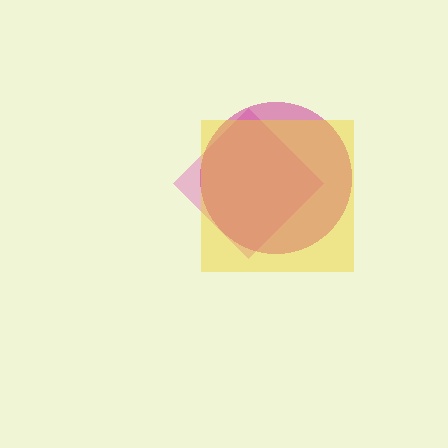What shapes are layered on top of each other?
The layered shapes are: a pink diamond, a magenta circle, a yellow square.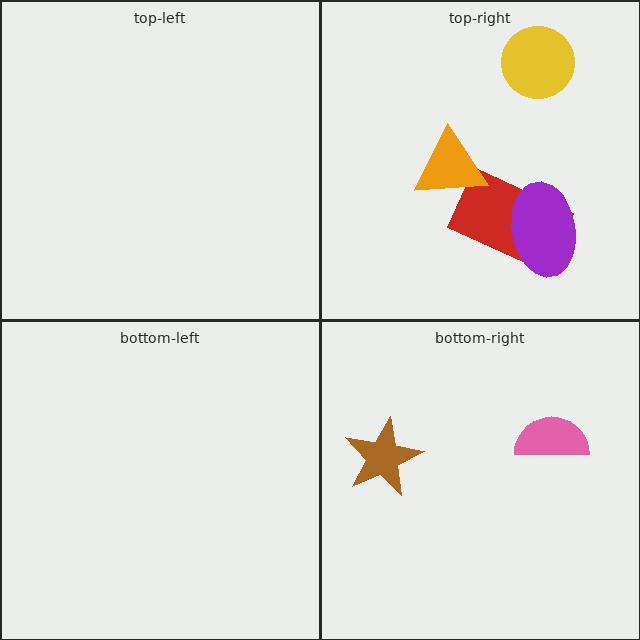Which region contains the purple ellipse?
The top-right region.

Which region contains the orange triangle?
The top-right region.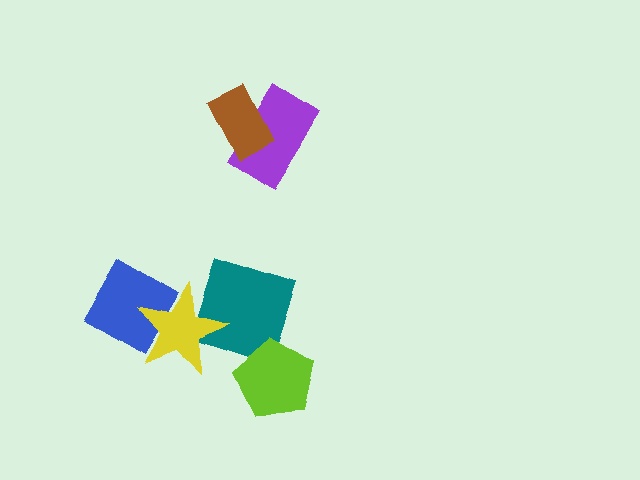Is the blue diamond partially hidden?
Yes, it is partially covered by another shape.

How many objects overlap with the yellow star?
2 objects overlap with the yellow star.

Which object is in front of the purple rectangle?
The brown rectangle is in front of the purple rectangle.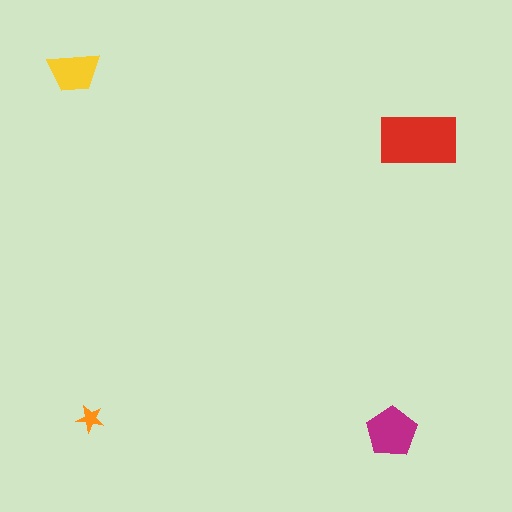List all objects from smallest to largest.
The orange star, the yellow trapezoid, the magenta pentagon, the red rectangle.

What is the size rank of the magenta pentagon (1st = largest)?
2nd.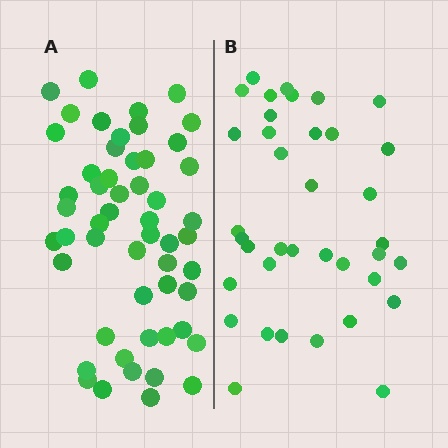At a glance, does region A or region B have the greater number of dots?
Region A (the left region) has more dots.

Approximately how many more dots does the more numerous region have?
Region A has approximately 15 more dots than region B.